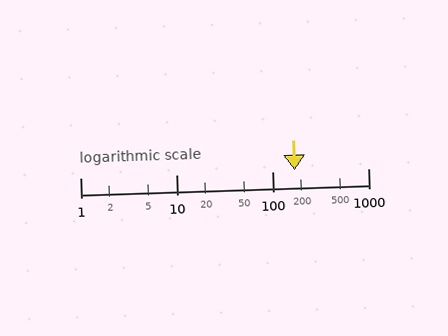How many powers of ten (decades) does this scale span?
The scale spans 3 decades, from 1 to 1000.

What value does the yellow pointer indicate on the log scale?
The pointer indicates approximately 170.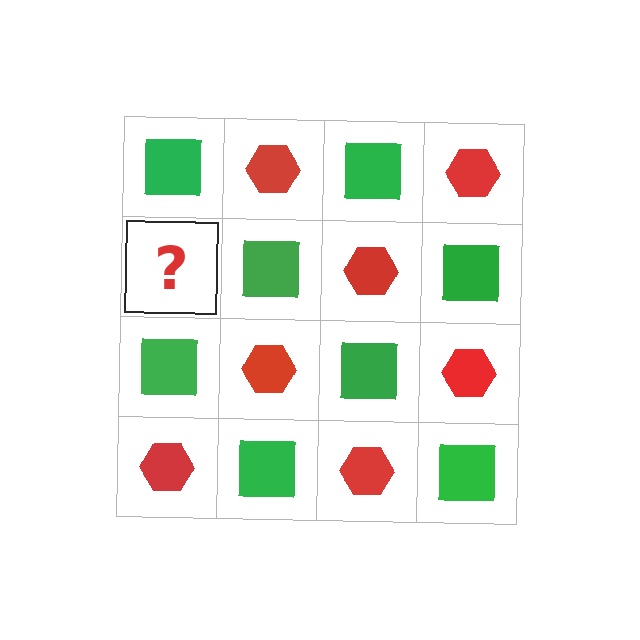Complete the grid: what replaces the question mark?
The question mark should be replaced with a red hexagon.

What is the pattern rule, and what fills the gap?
The rule is that it alternates green square and red hexagon in a checkerboard pattern. The gap should be filled with a red hexagon.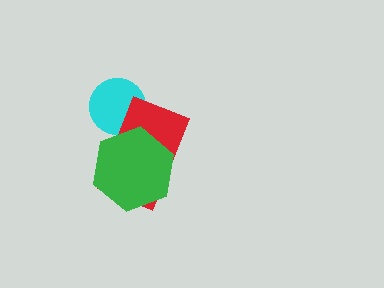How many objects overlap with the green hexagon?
1 object overlaps with the green hexagon.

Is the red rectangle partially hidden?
Yes, it is partially covered by another shape.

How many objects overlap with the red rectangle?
2 objects overlap with the red rectangle.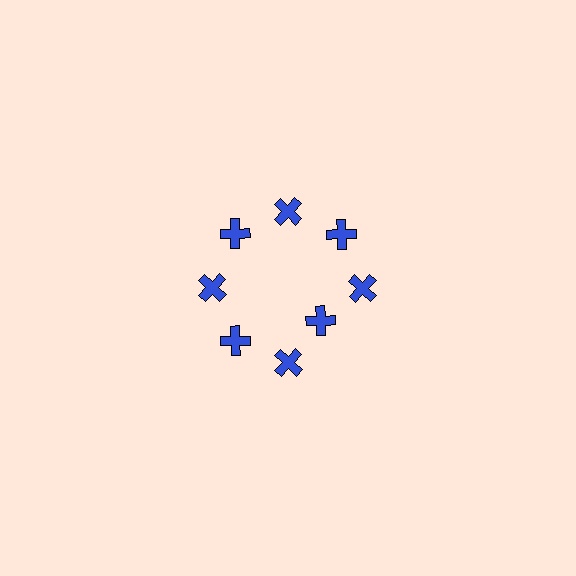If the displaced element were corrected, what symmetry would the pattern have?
It would have 8-fold rotational symmetry — the pattern would map onto itself every 45 degrees.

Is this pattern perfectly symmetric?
No. The 8 blue crosses are arranged in a ring, but one element near the 4 o'clock position is pulled inward toward the center, breaking the 8-fold rotational symmetry.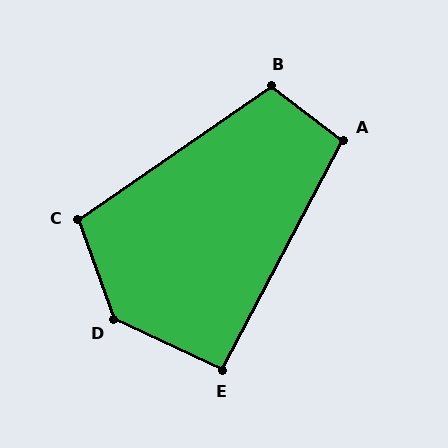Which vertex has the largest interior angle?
D, at approximately 135 degrees.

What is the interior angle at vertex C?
Approximately 105 degrees (obtuse).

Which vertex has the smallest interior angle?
E, at approximately 93 degrees.